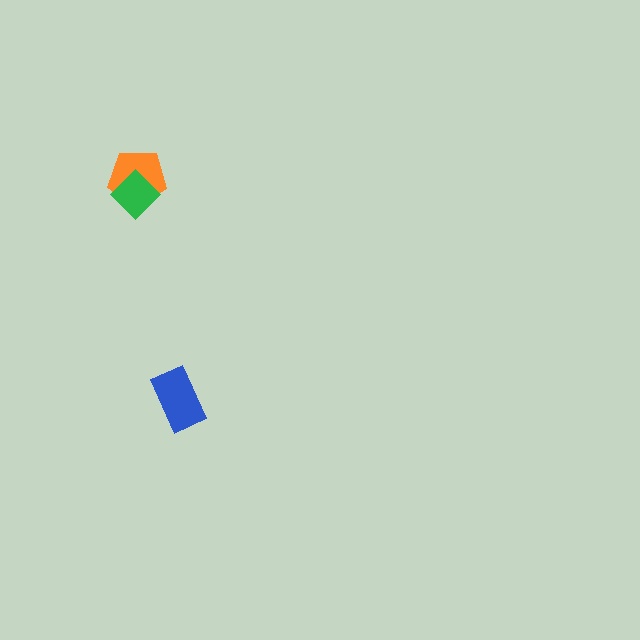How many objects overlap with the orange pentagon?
1 object overlaps with the orange pentagon.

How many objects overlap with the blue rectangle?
0 objects overlap with the blue rectangle.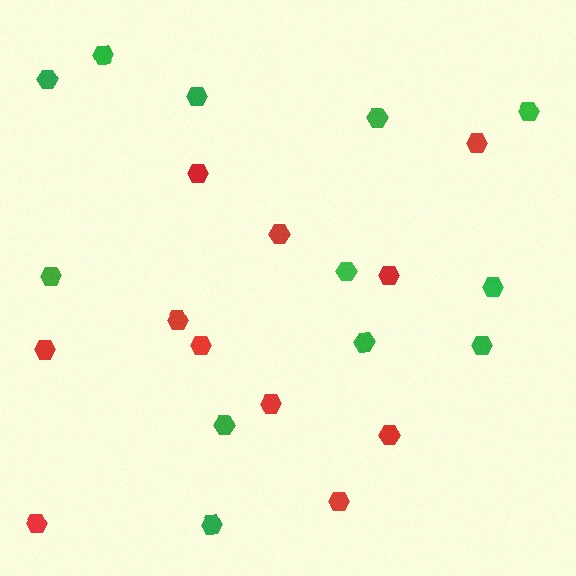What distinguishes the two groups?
There are 2 groups: one group of red hexagons (11) and one group of green hexagons (12).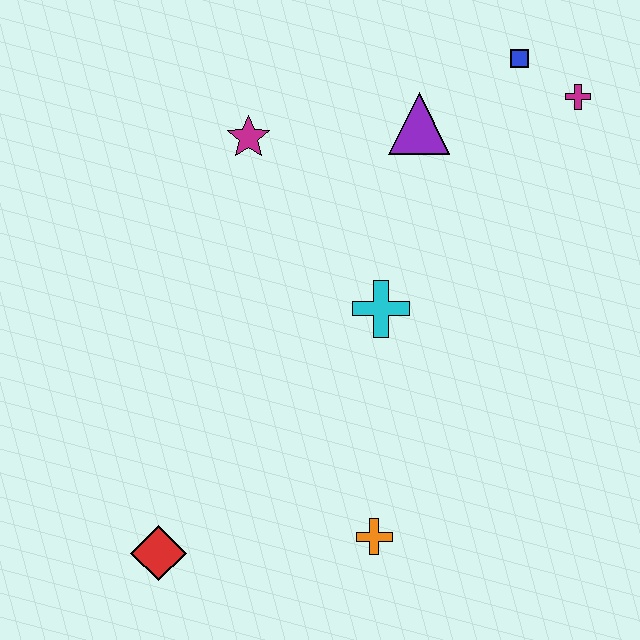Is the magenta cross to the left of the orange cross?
No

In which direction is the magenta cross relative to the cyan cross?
The magenta cross is above the cyan cross.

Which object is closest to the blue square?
The magenta cross is closest to the blue square.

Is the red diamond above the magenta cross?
No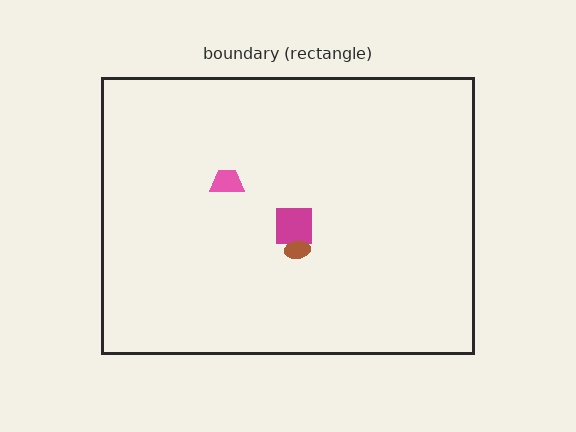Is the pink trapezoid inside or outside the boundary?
Inside.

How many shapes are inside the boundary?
3 inside, 0 outside.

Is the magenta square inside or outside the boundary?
Inside.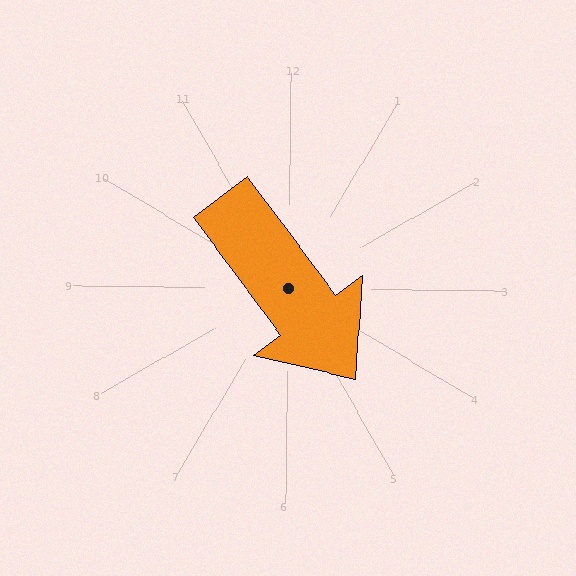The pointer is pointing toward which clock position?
Roughly 5 o'clock.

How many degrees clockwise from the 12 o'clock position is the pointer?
Approximately 143 degrees.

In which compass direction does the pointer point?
Southeast.